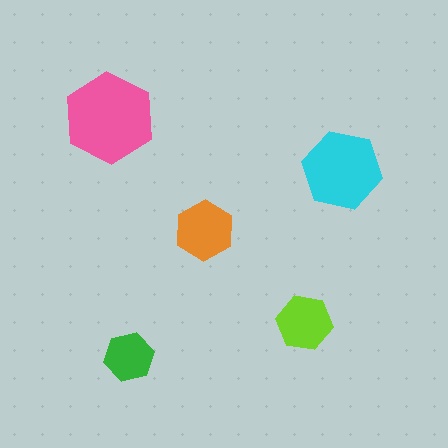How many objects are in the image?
There are 5 objects in the image.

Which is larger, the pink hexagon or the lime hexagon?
The pink one.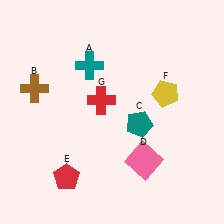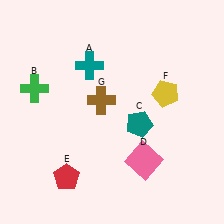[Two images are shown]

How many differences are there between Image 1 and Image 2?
There are 2 differences between the two images.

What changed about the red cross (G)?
In Image 1, G is red. In Image 2, it changed to brown.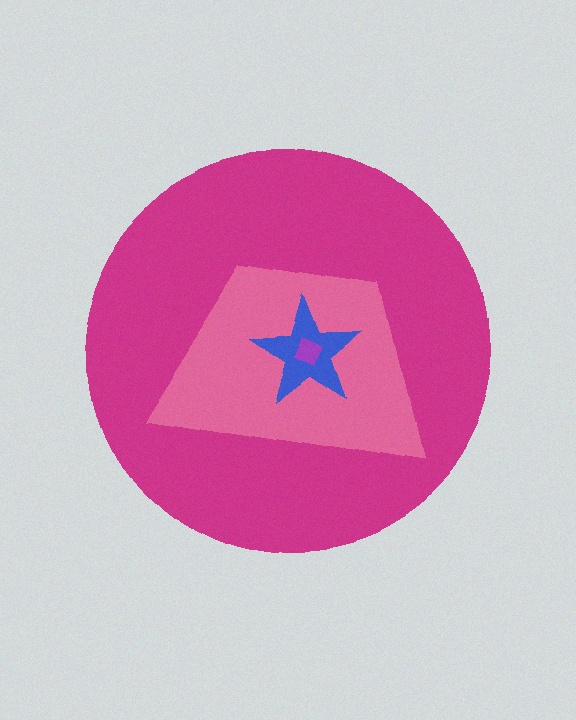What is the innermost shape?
The purple diamond.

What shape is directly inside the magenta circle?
The pink trapezoid.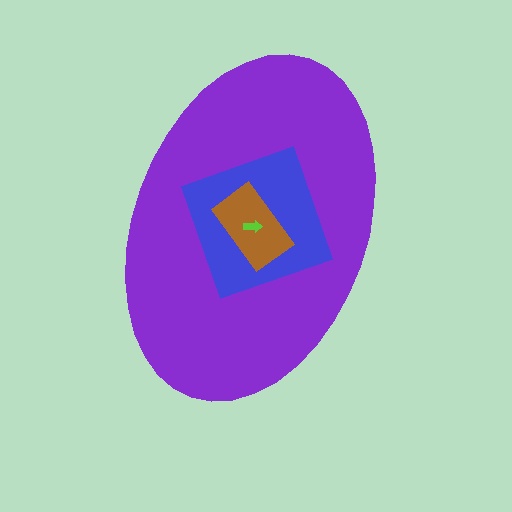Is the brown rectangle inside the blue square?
Yes.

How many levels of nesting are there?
4.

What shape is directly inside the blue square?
The brown rectangle.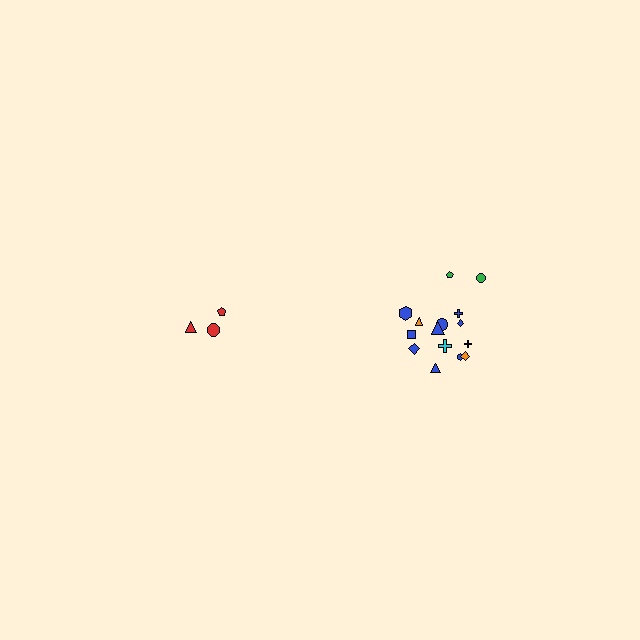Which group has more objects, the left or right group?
The right group.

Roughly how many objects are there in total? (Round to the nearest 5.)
Roughly 20 objects in total.